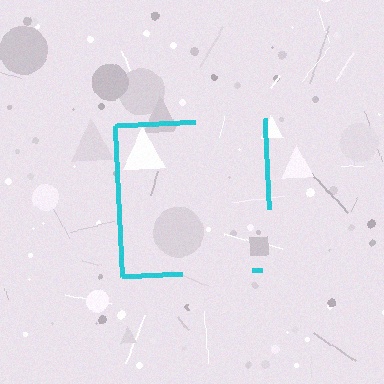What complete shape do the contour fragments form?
The contour fragments form a square.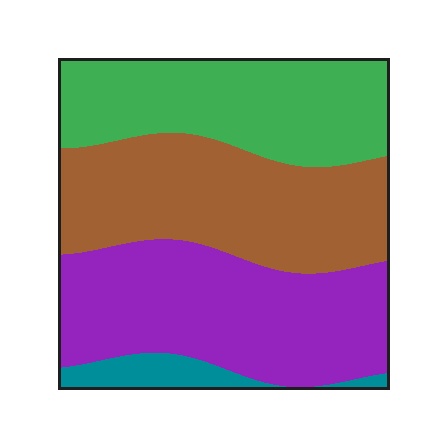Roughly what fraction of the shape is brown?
Brown takes up about one third (1/3) of the shape.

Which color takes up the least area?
Teal, at roughly 5%.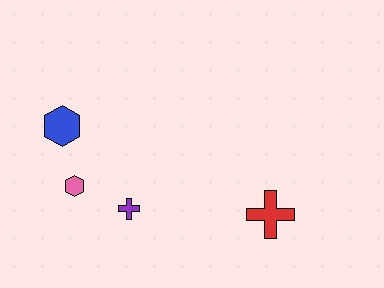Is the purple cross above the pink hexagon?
No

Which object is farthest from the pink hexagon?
The red cross is farthest from the pink hexagon.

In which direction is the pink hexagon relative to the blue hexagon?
The pink hexagon is below the blue hexagon.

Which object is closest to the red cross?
The purple cross is closest to the red cross.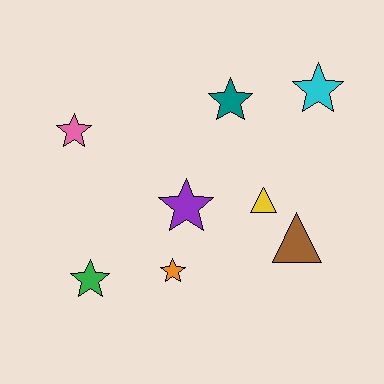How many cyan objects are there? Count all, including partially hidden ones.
There is 1 cyan object.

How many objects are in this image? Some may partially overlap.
There are 8 objects.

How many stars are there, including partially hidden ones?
There are 6 stars.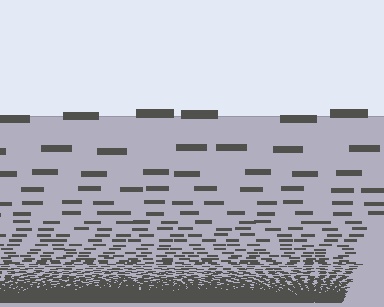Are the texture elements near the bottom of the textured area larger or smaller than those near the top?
Smaller. The gradient is inverted — elements near the bottom are smaller and denser.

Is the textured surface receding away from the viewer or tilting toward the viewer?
The surface appears to tilt toward the viewer. Texture elements get larger and sparser toward the top.